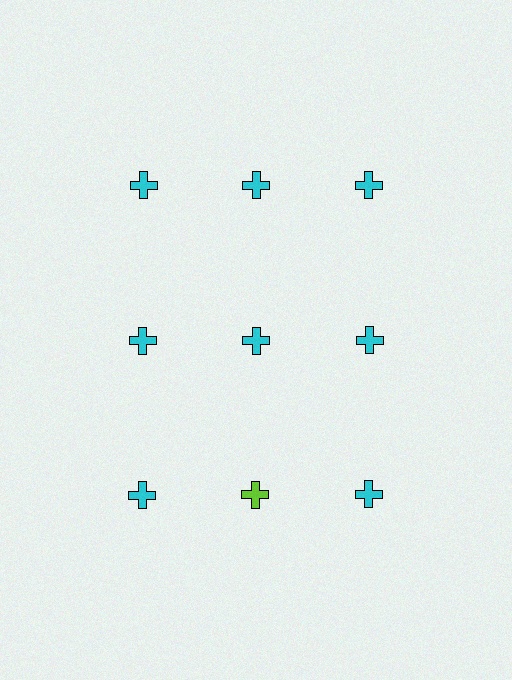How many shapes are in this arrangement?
There are 9 shapes arranged in a grid pattern.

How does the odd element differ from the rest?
It has a different color: lime instead of cyan.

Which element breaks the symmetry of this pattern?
The lime cross in the third row, second from left column breaks the symmetry. All other shapes are cyan crosses.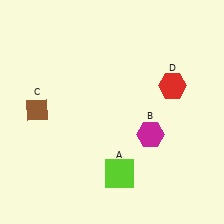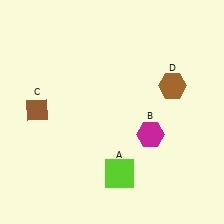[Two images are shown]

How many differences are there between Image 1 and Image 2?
There is 1 difference between the two images.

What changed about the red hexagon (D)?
In Image 1, D is red. In Image 2, it changed to brown.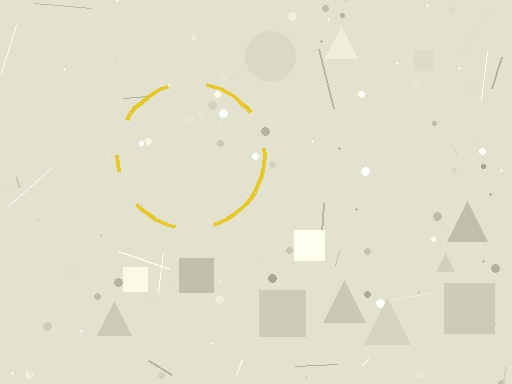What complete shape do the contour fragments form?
The contour fragments form a circle.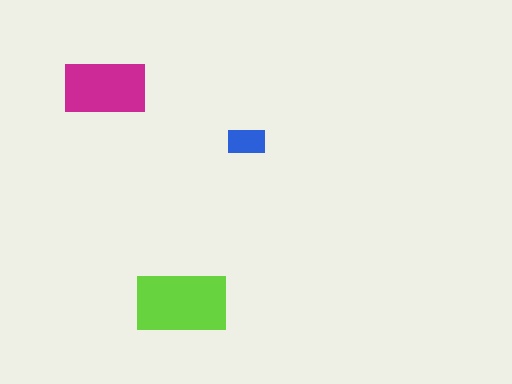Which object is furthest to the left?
The magenta rectangle is leftmost.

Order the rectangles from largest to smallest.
the lime one, the magenta one, the blue one.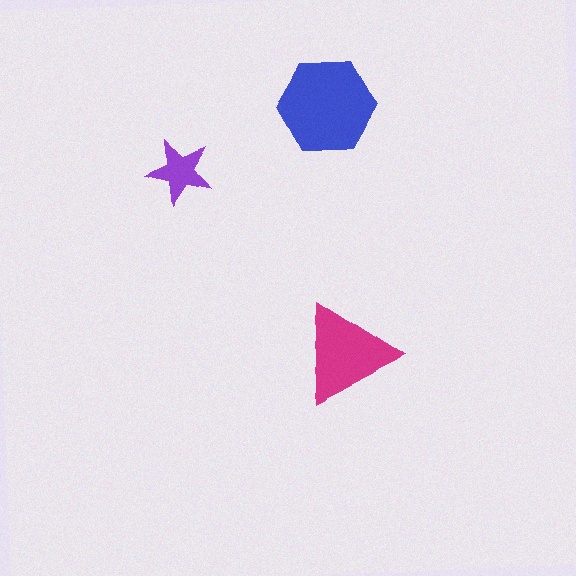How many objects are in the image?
There are 3 objects in the image.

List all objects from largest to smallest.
The blue hexagon, the magenta triangle, the purple star.